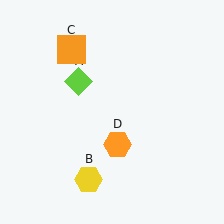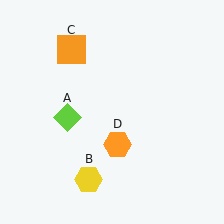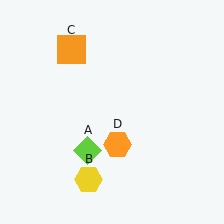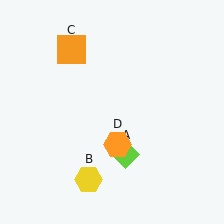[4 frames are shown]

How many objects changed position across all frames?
1 object changed position: lime diamond (object A).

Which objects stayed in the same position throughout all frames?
Yellow hexagon (object B) and orange square (object C) and orange hexagon (object D) remained stationary.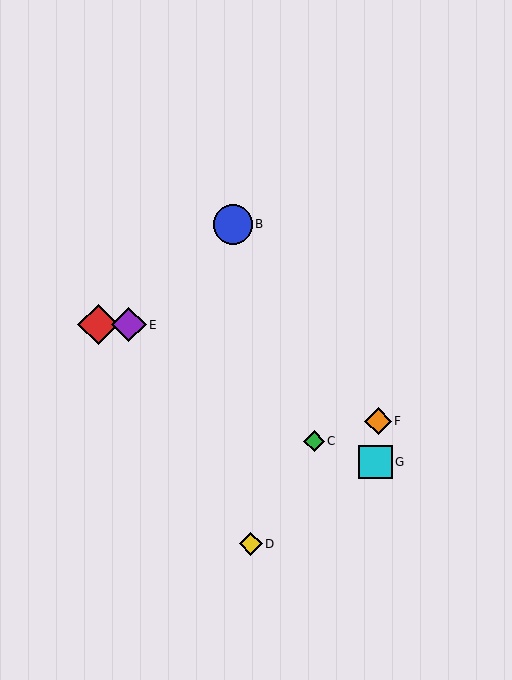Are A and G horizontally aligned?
No, A is at y≈325 and G is at y≈462.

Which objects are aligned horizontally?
Objects A, E are aligned horizontally.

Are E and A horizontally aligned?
Yes, both are at y≈325.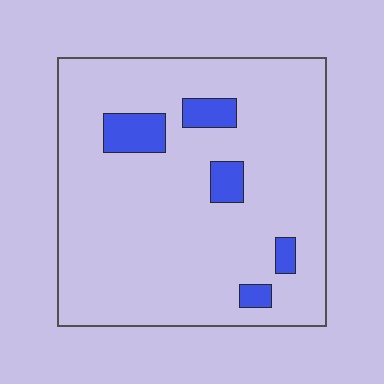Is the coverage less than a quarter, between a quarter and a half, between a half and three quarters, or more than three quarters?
Less than a quarter.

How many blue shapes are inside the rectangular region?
5.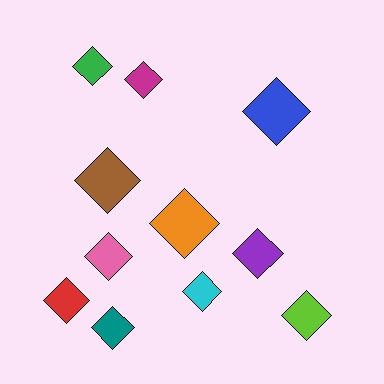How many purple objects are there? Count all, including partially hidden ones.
There is 1 purple object.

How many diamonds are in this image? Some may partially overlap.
There are 11 diamonds.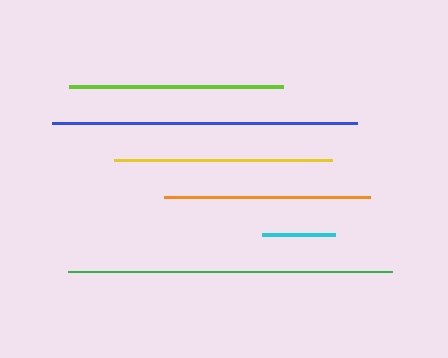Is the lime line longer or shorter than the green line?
The green line is longer than the lime line.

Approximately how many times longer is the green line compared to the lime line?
The green line is approximately 1.5 times the length of the lime line.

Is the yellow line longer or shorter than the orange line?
The yellow line is longer than the orange line.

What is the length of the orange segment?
The orange segment is approximately 206 pixels long.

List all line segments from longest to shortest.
From longest to shortest: green, blue, yellow, lime, orange, cyan.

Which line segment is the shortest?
The cyan line is the shortest at approximately 74 pixels.